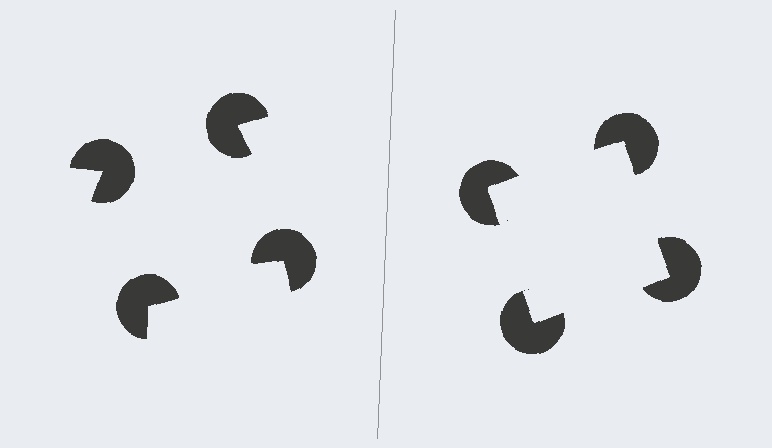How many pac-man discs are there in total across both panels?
8 — 4 on each side.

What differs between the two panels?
The pac-man discs are positioned identically on both sides; only the wedge orientations differ. On the right they align to a square; on the left they are misaligned.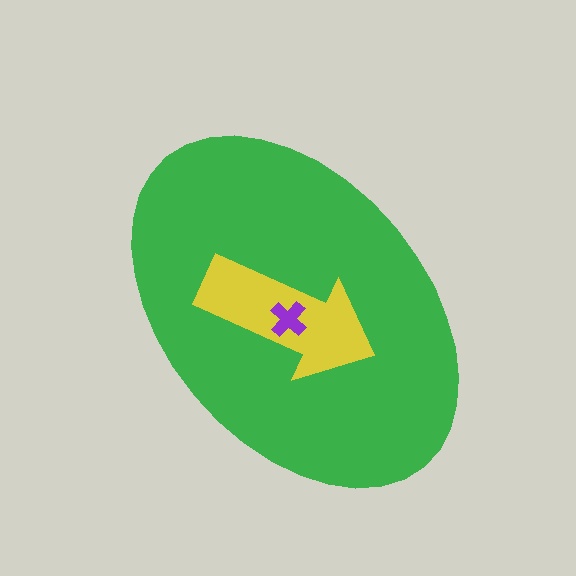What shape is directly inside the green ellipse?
The yellow arrow.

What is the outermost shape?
The green ellipse.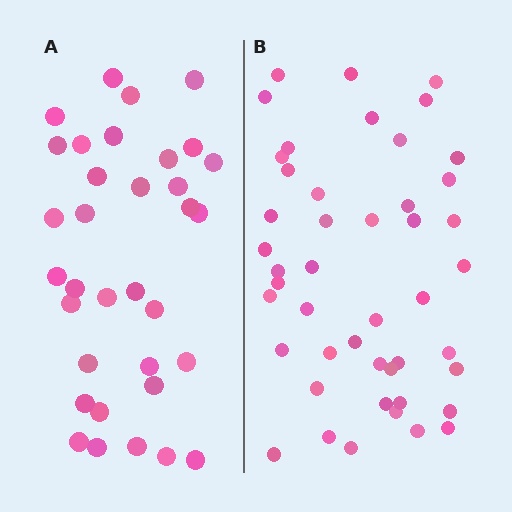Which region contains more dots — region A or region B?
Region B (the right region) has more dots.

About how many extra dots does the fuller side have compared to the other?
Region B has roughly 12 or so more dots than region A.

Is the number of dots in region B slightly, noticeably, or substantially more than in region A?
Region B has noticeably more, but not dramatically so. The ratio is roughly 1.4 to 1.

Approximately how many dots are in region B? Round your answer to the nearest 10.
About 50 dots. (The exact count is 46, which rounds to 50.)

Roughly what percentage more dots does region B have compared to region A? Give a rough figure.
About 35% more.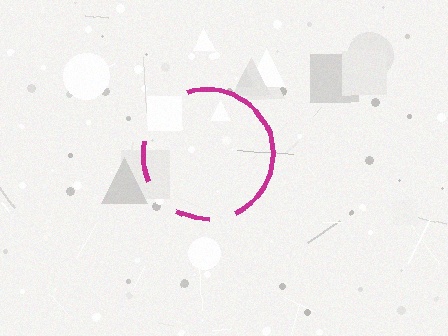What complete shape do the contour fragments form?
The contour fragments form a circle.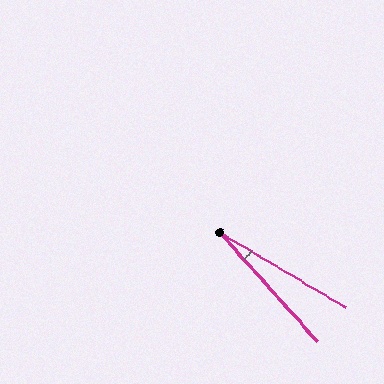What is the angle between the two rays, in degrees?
Approximately 17 degrees.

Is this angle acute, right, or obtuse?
It is acute.